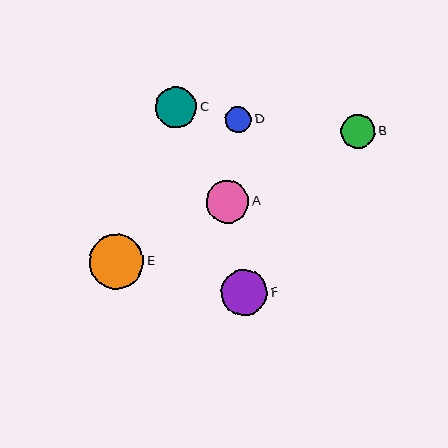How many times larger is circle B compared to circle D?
Circle B is approximately 1.3 times the size of circle D.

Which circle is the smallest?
Circle D is the smallest with a size of approximately 26 pixels.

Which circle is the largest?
Circle E is the largest with a size of approximately 54 pixels.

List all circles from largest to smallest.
From largest to smallest: E, F, A, C, B, D.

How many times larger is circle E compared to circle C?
Circle E is approximately 1.3 times the size of circle C.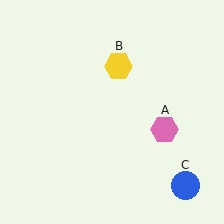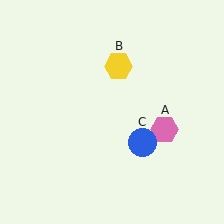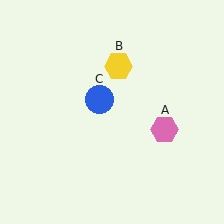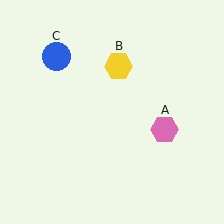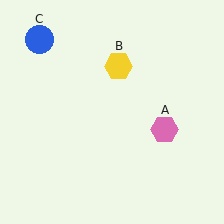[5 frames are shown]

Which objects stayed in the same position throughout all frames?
Pink hexagon (object A) and yellow hexagon (object B) remained stationary.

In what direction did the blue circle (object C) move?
The blue circle (object C) moved up and to the left.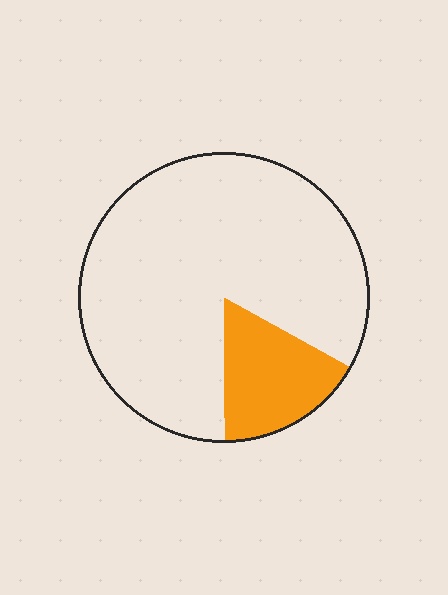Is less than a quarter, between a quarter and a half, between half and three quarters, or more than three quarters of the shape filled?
Less than a quarter.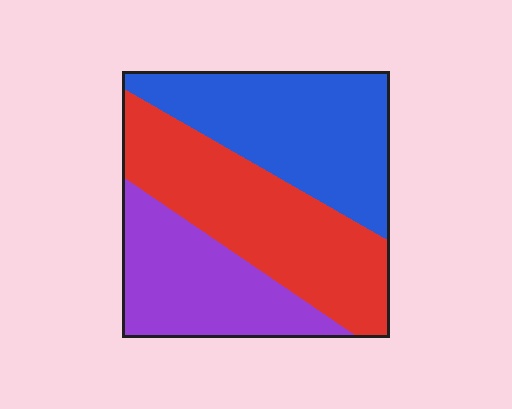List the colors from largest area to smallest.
From largest to smallest: red, blue, purple.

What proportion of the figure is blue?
Blue covers roughly 35% of the figure.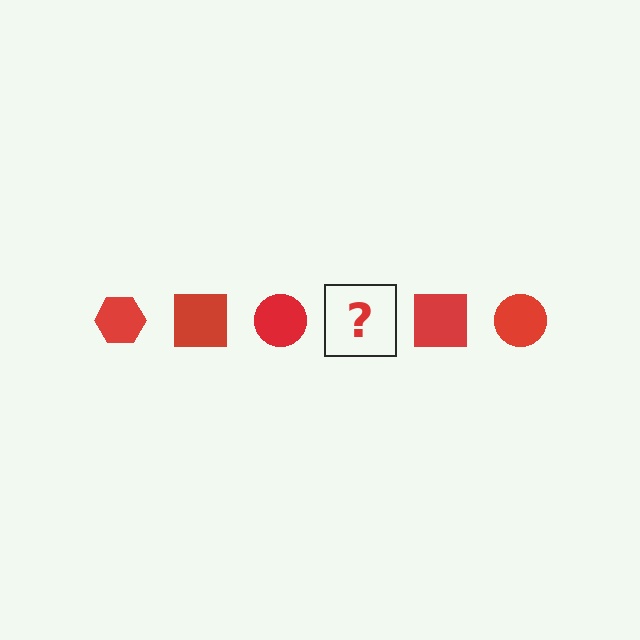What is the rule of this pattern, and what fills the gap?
The rule is that the pattern cycles through hexagon, square, circle shapes in red. The gap should be filled with a red hexagon.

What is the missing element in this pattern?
The missing element is a red hexagon.